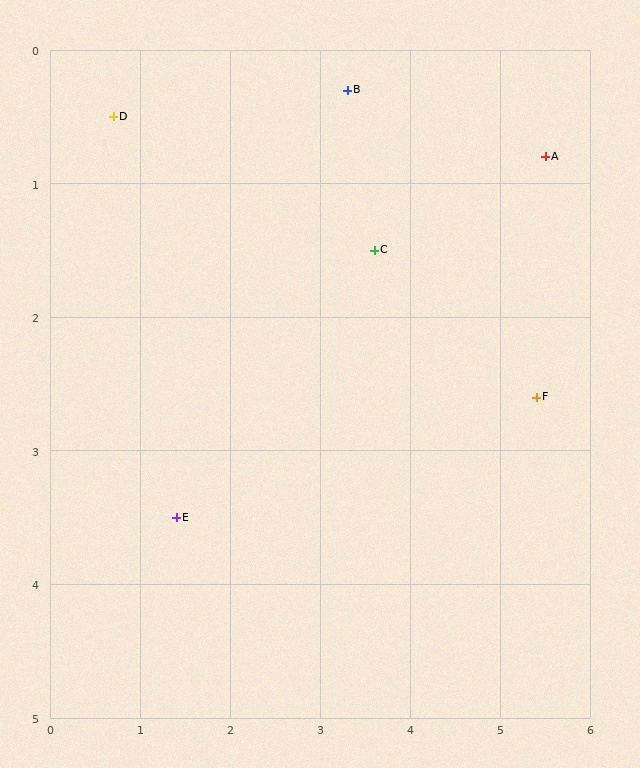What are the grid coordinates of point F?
Point F is at approximately (5.4, 2.6).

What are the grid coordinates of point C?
Point C is at approximately (3.6, 1.5).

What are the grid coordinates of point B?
Point B is at approximately (3.3, 0.3).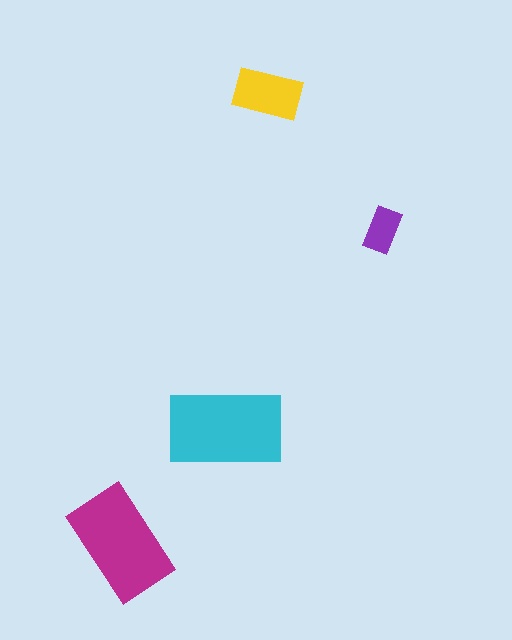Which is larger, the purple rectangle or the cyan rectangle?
The cyan one.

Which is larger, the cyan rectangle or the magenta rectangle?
The cyan one.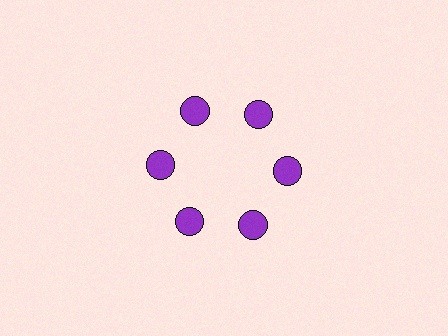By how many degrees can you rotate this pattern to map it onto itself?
The pattern maps onto itself every 60 degrees of rotation.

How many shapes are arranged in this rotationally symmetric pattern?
There are 6 shapes, arranged in 6 groups of 1.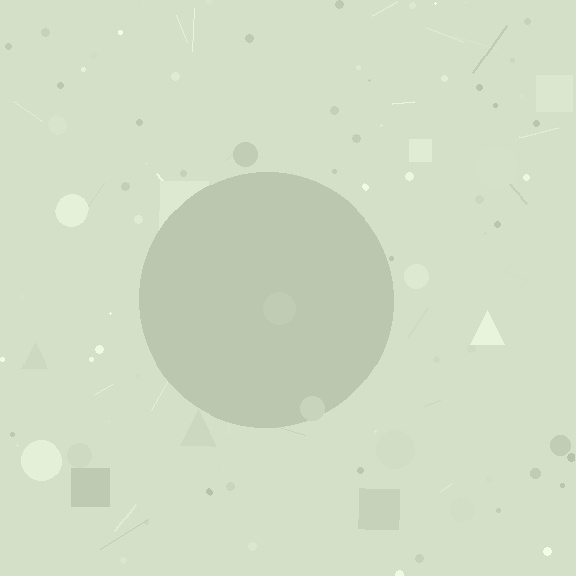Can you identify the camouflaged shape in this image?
The camouflaged shape is a circle.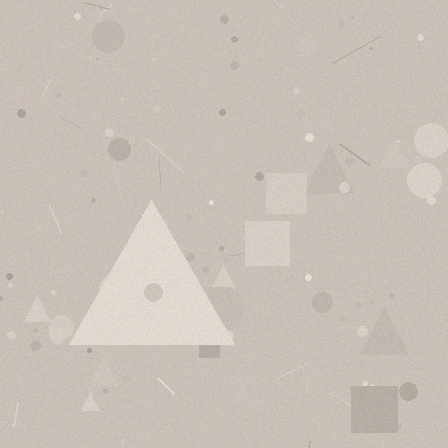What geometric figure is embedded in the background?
A triangle is embedded in the background.